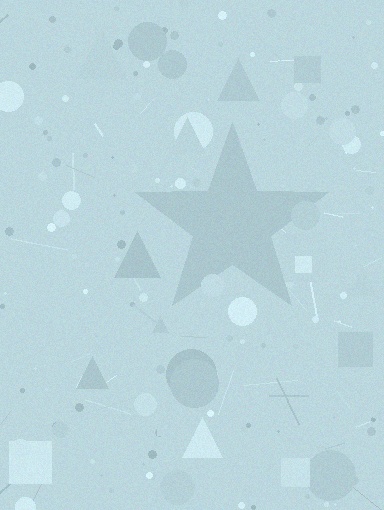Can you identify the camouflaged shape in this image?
The camouflaged shape is a star.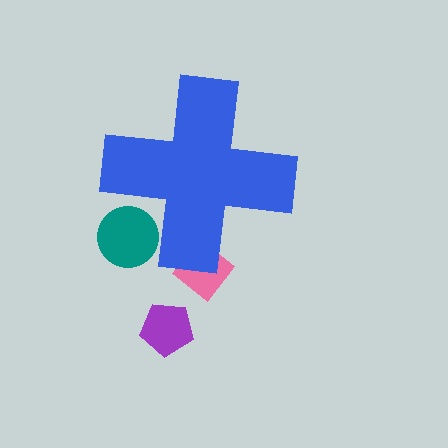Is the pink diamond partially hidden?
Yes, the pink diamond is partially hidden behind the blue cross.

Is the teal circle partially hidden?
Yes, the teal circle is partially hidden behind the blue cross.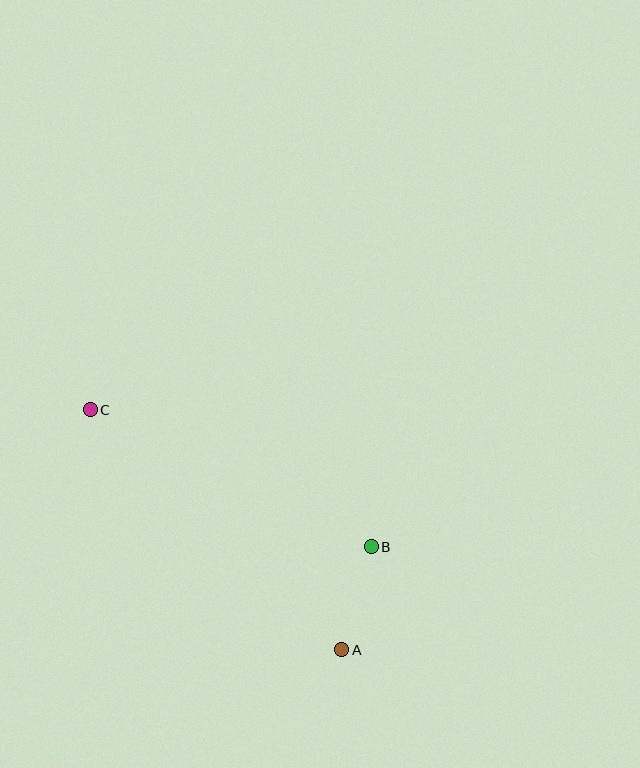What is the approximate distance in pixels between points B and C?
The distance between B and C is approximately 312 pixels.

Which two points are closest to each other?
Points A and B are closest to each other.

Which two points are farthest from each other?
Points A and C are farthest from each other.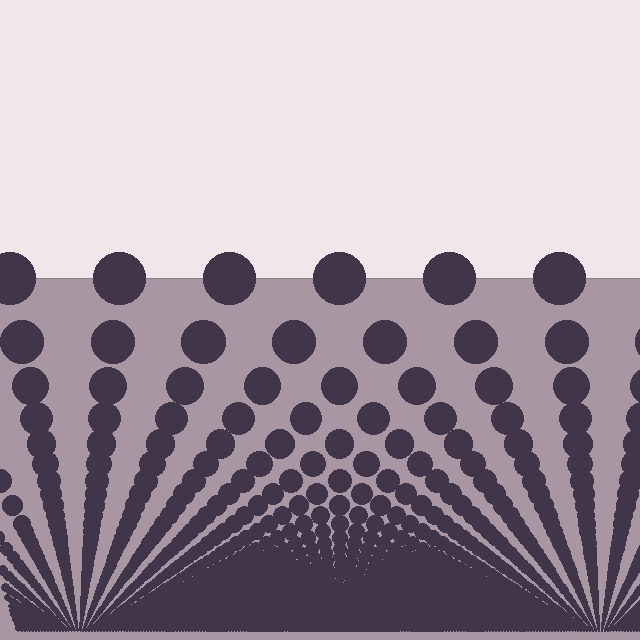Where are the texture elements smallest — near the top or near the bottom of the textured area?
Near the bottom.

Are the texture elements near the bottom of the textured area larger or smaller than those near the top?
Smaller. The gradient is inverted — elements near the bottom are smaller and denser.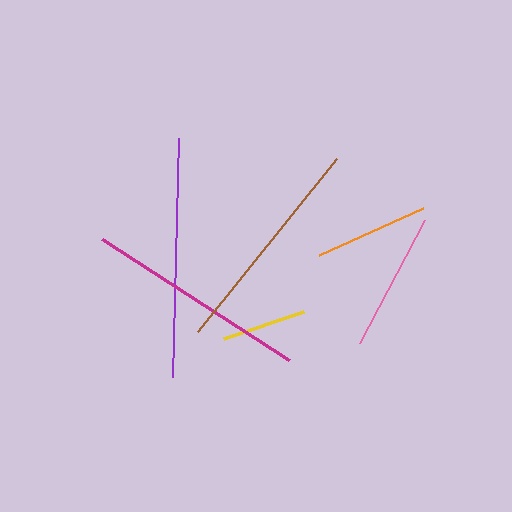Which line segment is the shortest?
The yellow line is the shortest at approximately 85 pixels.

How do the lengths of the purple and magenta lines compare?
The purple and magenta lines are approximately the same length.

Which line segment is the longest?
The purple line is the longest at approximately 239 pixels.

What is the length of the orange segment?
The orange segment is approximately 114 pixels long.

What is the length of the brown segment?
The brown segment is approximately 222 pixels long.